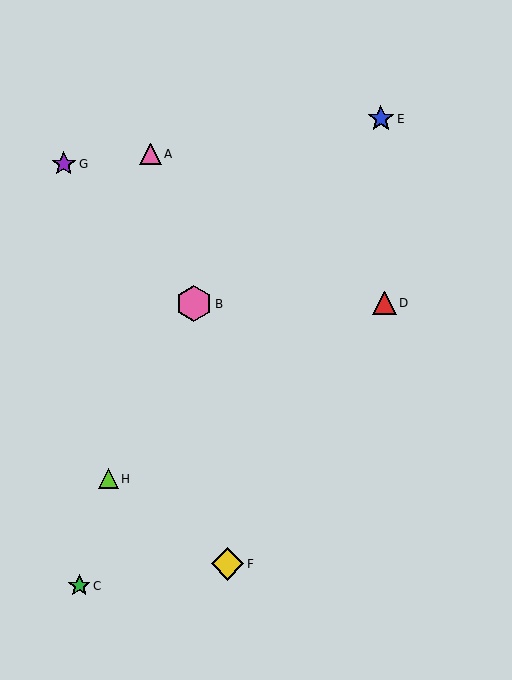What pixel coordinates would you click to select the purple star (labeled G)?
Click at (64, 164) to select the purple star G.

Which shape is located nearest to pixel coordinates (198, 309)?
The pink hexagon (labeled B) at (194, 304) is nearest to that location.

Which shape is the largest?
The pink hexagon (labeled B) is the largest.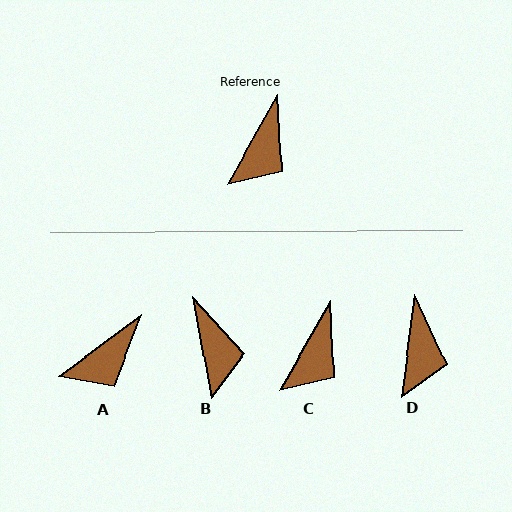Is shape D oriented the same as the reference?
No, it is off by about 22 degrees.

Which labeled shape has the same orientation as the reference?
C.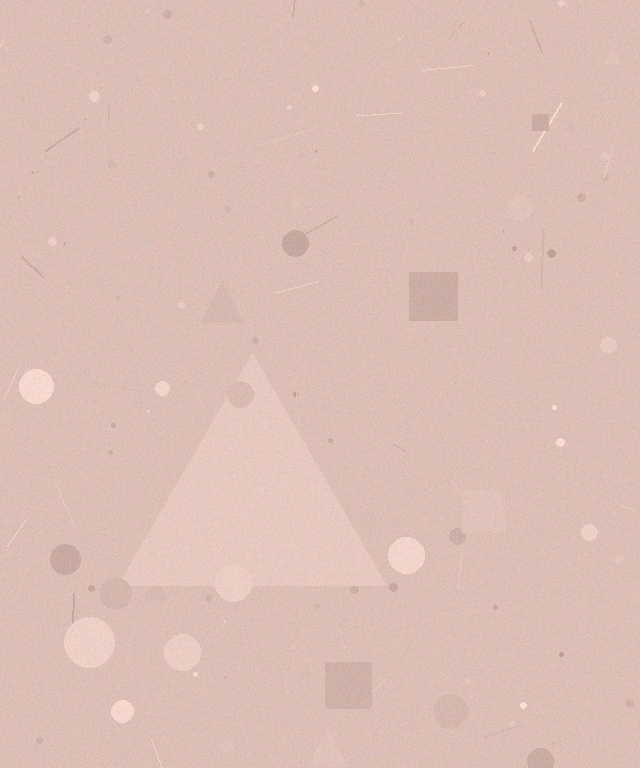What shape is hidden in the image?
A triangle is hidden in the image.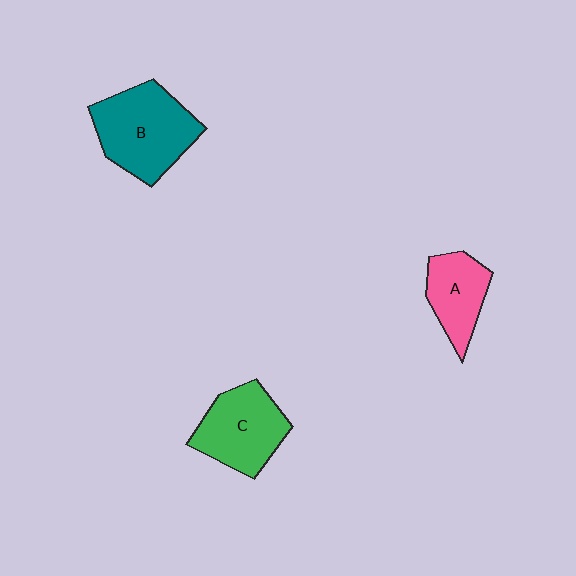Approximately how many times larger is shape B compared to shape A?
Approximately 1.6 times.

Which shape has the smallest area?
Shape A (pink).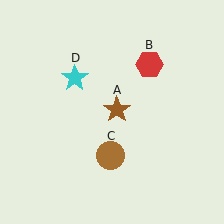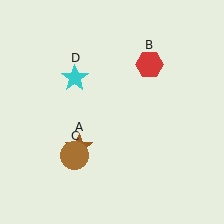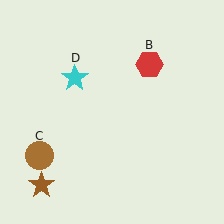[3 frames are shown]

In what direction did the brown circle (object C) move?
The brown circle (object C) moved left.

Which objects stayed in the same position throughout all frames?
Red hexagon (object B) and cyan star (object D) remained stationary.